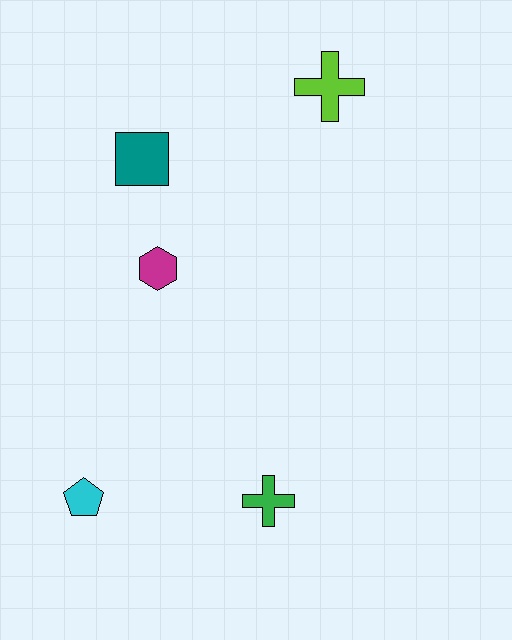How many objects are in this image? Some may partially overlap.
There are 5 objects.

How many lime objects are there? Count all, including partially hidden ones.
There is 1 lime object.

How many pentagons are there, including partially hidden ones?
There is 1 pentagon.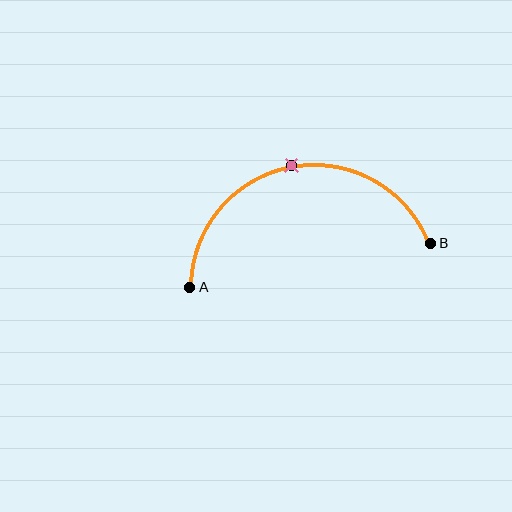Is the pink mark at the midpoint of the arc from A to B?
Yes. The pink mark lies on the arc at equal arc-length from both A and B — it is the arc midpoint.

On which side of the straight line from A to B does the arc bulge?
The arc bulges above the straight line connecting A and B.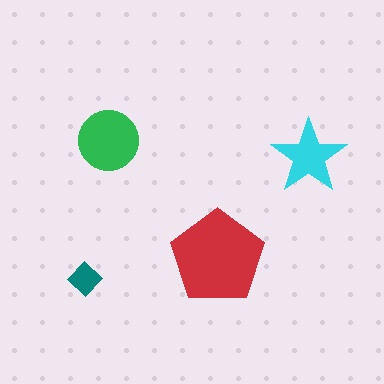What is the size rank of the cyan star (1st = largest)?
3rd.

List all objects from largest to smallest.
The red pentagon, the green circle, the cyan star, the teal diamond.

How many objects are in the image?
There are 4 objects in the image.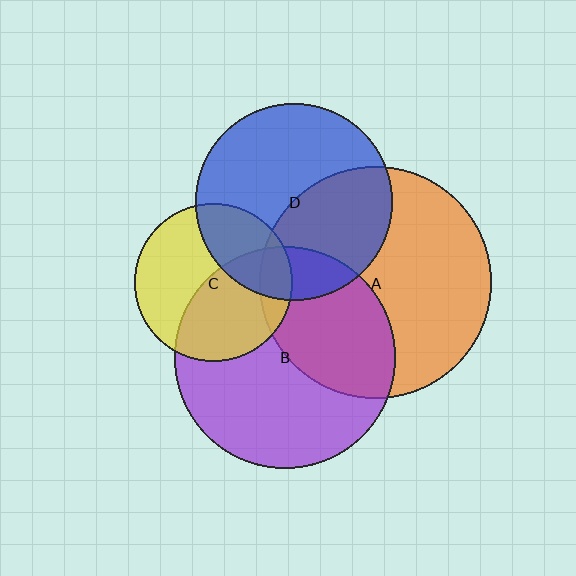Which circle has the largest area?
Circle A (orange).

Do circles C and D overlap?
Yes.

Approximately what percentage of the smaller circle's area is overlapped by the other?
Approximately 30%.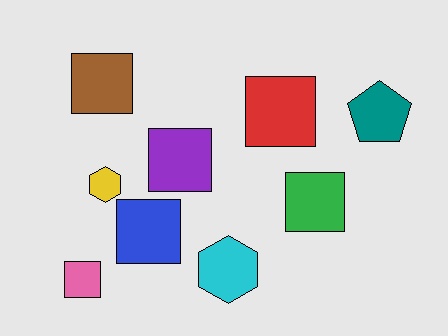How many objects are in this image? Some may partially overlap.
There are 9 objects.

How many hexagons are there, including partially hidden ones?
There are 2 hexagons.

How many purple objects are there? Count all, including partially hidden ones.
There is 1 purple object.